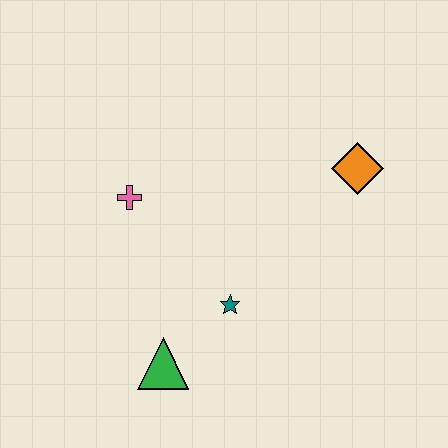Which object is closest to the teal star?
The green triangle is closest to the teal star.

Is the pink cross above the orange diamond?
No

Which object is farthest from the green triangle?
The orange diamond is farthest from the green triangle.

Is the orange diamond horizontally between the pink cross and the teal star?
No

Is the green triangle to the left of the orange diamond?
Yes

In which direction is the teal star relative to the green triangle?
The teal star is to the right of the green triangle.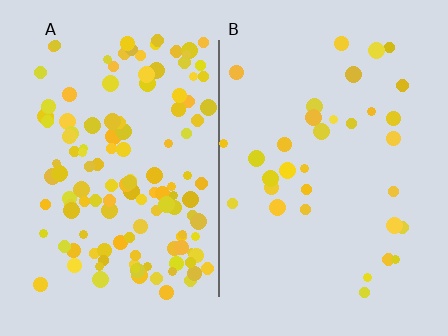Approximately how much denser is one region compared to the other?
Approximately 3.9× — region A over region B.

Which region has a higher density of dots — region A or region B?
A (the left).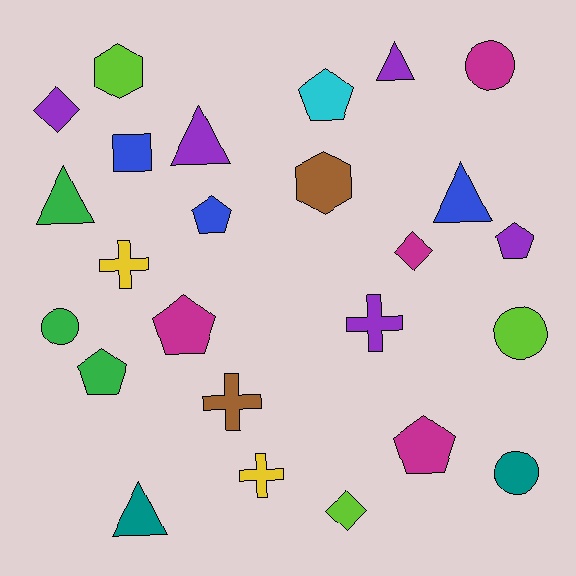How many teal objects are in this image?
There are 2 teal objects.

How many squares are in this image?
There is 1 square.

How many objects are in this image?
There are 25 objects.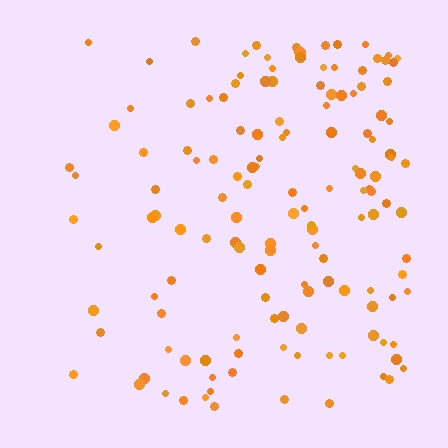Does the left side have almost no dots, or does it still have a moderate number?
Still a moderate number, just noticeably fewer than the right.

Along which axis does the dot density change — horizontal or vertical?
Horizontal.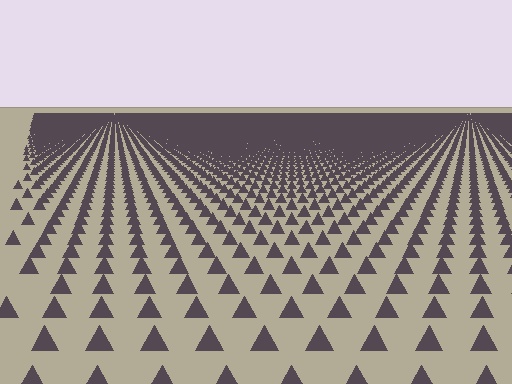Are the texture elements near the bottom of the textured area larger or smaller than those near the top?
Larger. Near the bottom, elements are closer to the viewer and appear at a bigger on-screen size.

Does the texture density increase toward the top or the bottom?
Density increases toward the top.